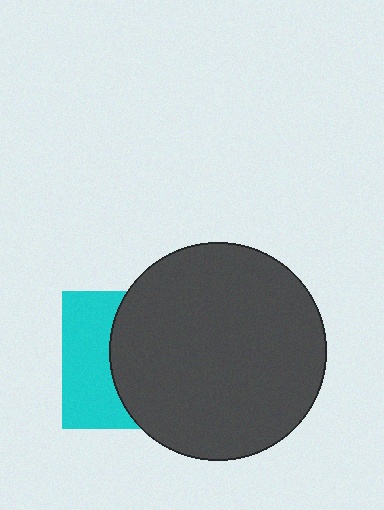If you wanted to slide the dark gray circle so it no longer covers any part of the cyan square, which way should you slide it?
Slide it right — that is the most direct way to separate the two shapes.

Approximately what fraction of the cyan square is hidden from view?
Roughly 60% of the cyan square is hidden behind the dark gray circle.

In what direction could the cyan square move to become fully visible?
The cyan square could move left. That would shift it out from behind the dark gray circle entirely.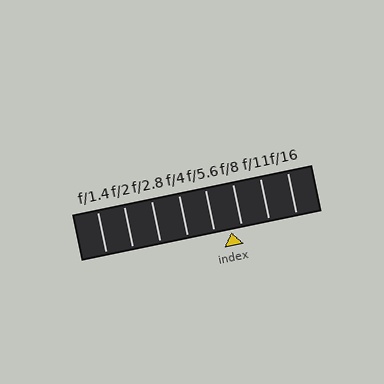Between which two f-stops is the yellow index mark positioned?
The index mark is between f/5.6 and f/8.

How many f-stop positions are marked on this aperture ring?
There are 8 f-stop positions marked.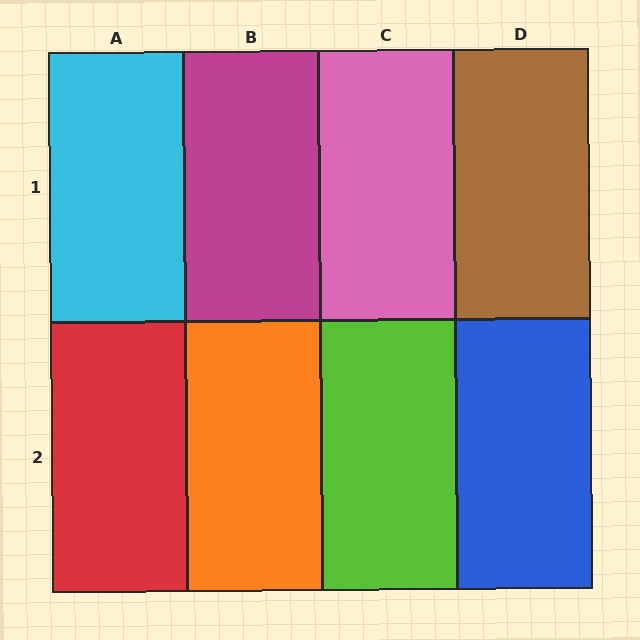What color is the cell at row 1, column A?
Cyan.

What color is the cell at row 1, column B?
Magenta.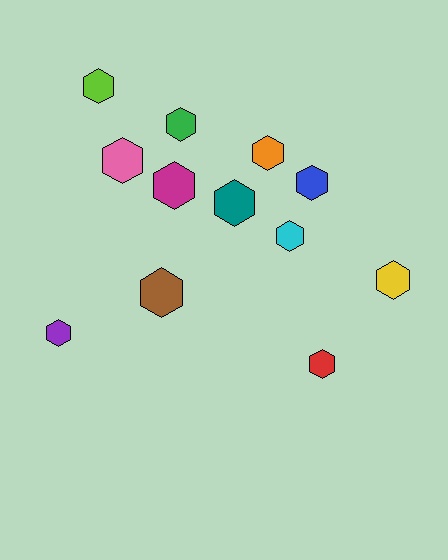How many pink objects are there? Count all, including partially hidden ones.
There is 1 pink object.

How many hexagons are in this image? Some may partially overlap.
There are 12 hexagons.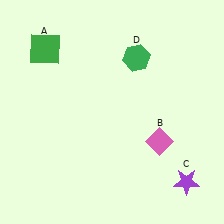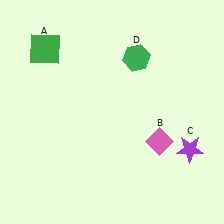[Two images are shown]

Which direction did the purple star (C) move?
The purple star (C) moved up.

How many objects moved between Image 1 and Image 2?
1 object moved between the two images.